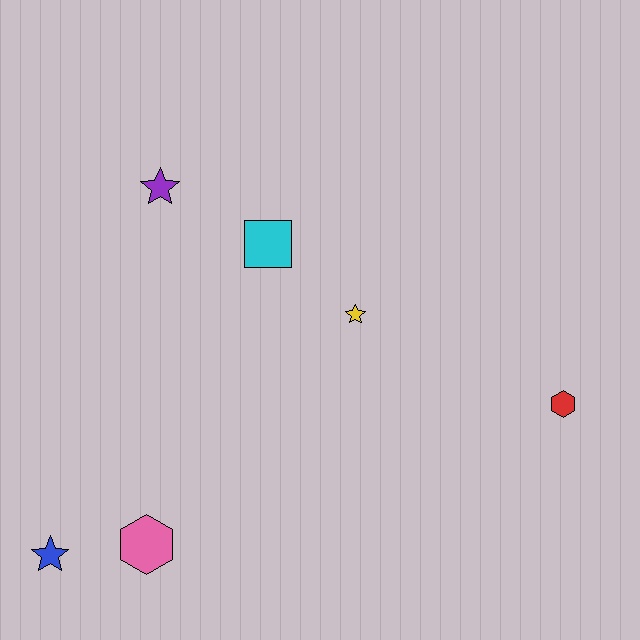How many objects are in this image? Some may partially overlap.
There are 6 objects.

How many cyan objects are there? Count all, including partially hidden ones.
There is 1 cyan object.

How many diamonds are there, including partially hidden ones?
There are no diamonds.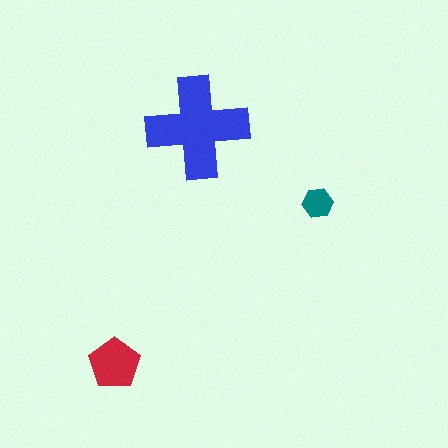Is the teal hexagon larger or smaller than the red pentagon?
Smaller.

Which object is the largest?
The blue cross.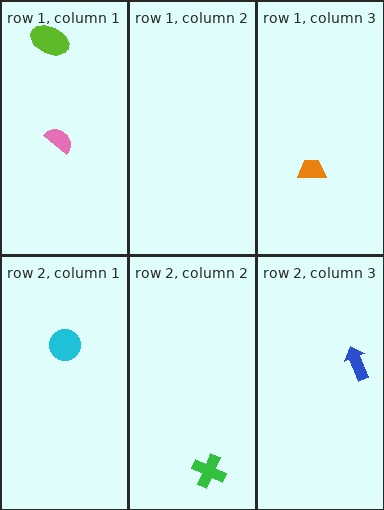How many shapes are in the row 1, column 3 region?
1.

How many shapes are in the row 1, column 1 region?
2.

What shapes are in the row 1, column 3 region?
The orange trapezoid.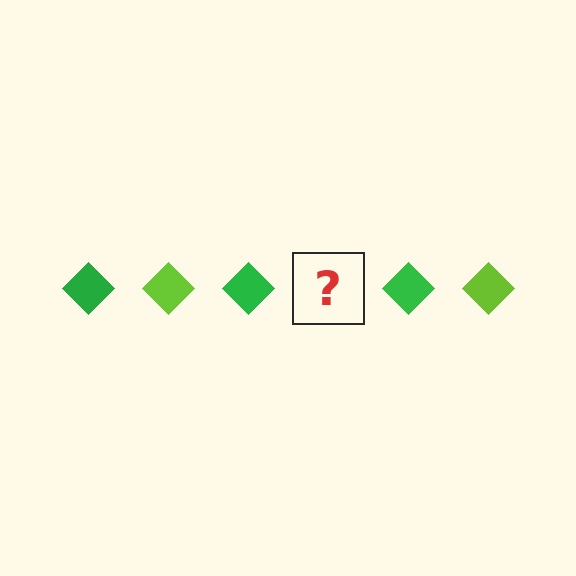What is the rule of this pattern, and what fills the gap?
The rule is that the pattern cycles through green, lime diamonds. The gap should be filled with a lime diamond.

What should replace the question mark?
The question mark should be replaced with a lime diamond.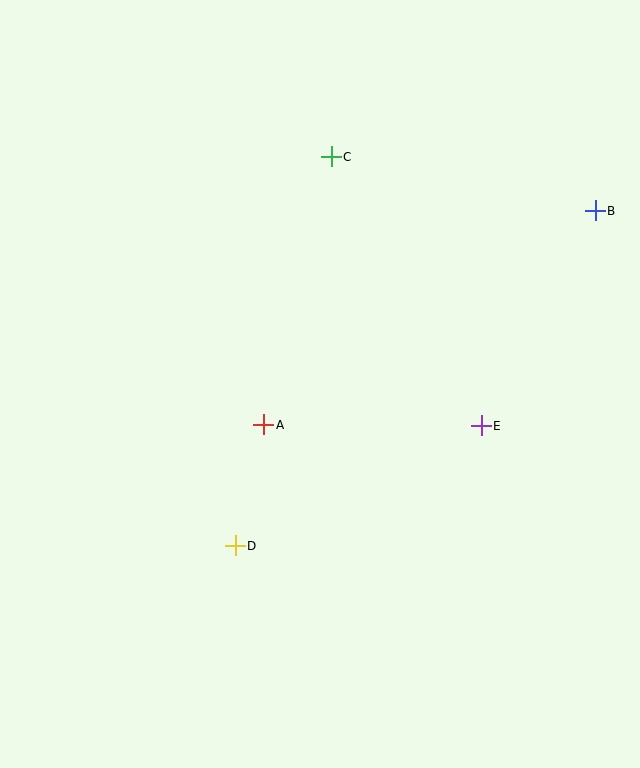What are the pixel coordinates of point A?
Point A is at (264, 425).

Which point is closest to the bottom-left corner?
Point D is closest to the bottom-left corner.